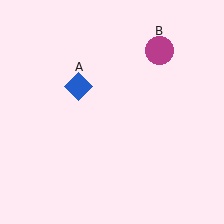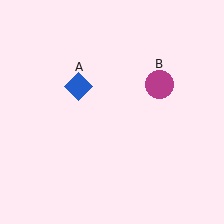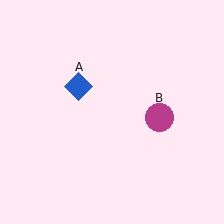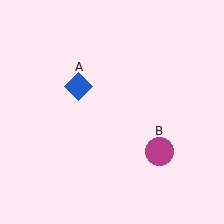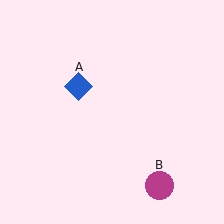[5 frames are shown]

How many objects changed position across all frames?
1 object changed position: magenta circle (object B).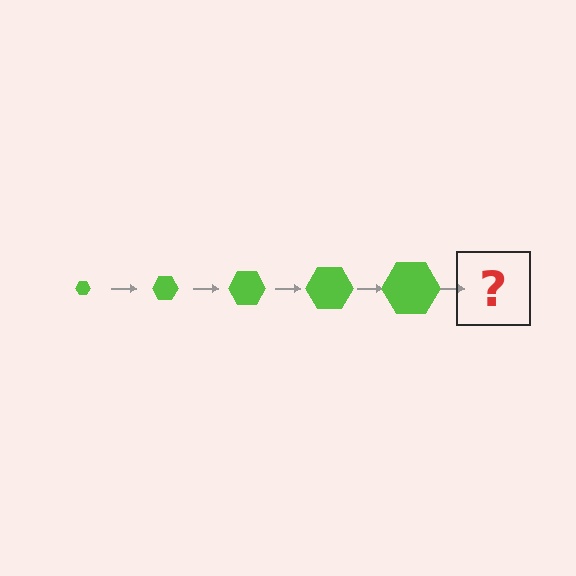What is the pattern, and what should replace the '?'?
The pattern is that the hexagon gets progressively larger each step. The '?' should be a lime hexagon, larger than the previous one.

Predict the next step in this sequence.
The next step is a lime hexagon, larger than the previous one.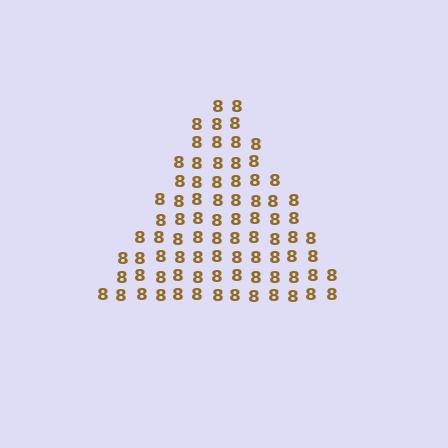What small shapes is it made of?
It is made of small digit 8's.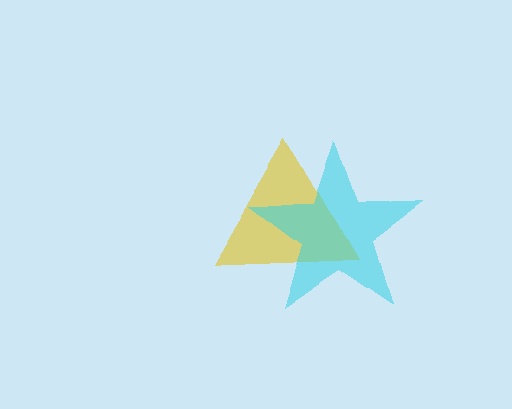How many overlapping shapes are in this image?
There are 2 overlapping shapes in the image.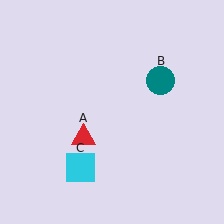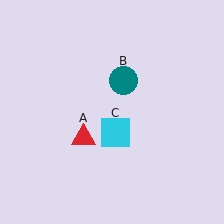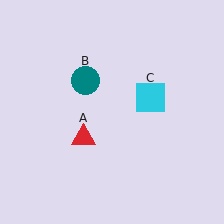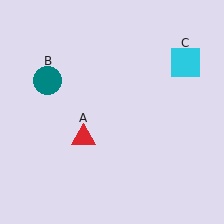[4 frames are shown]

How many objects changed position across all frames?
2 objects changed position: teal circle (object B), cyan square (object C).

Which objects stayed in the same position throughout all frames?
Red triangle (object A) remained stationary.